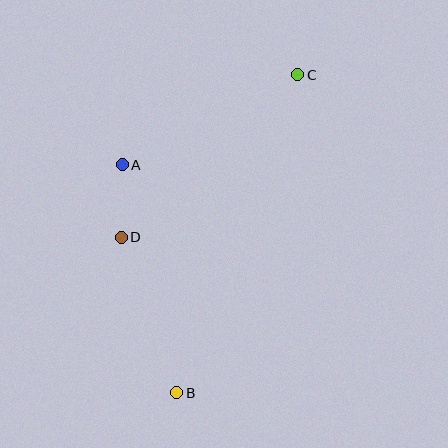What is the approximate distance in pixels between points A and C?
The distance between A and C is approximately 197 pixels.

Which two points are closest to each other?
Points A and D are closest to each other.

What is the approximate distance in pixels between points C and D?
The distance between C and D is approximately 240 pixels.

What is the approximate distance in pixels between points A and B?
The distance between A and B is approximately 234 pixels.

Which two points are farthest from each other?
Points B and C are farthest from each other.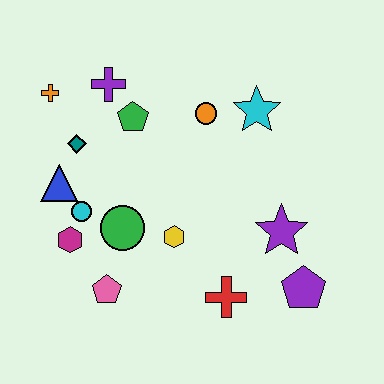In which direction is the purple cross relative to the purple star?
The purple cross is to the left of the purple star.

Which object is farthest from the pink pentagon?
The cyan star is farthest from the pink pentagon.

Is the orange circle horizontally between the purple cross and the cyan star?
Yes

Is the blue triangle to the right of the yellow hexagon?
No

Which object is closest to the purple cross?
The green pentagon is closest to the purple cross.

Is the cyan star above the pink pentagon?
Yes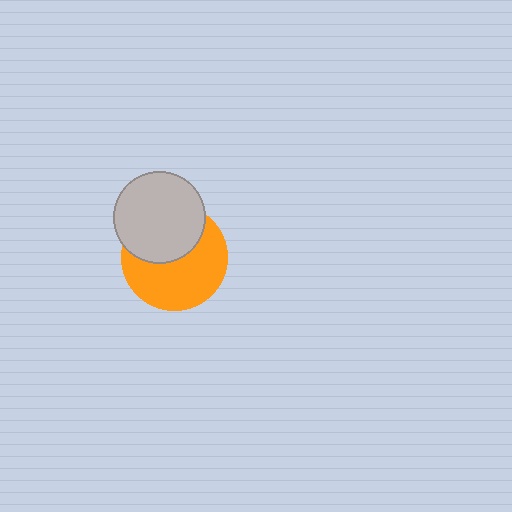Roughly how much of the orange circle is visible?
About half of it is visible (roughly 59%).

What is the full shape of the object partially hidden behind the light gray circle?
The partially hidden object is an orange circle.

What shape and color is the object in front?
The object in front is a light gray circle.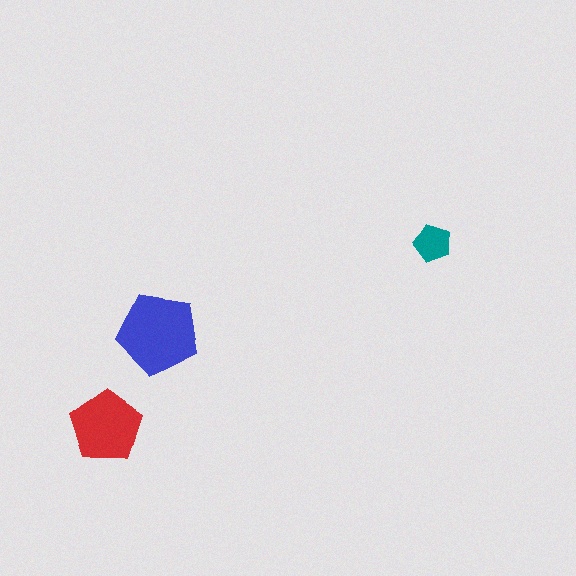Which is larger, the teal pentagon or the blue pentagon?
The blue one.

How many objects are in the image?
There are 3 objects in the image.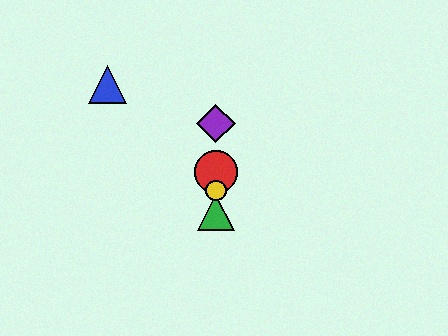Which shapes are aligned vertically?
The red circle, the green triangle, the yellow circle, the purple diamond are aligned vertically.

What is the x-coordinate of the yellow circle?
The yellow circle is at x≈216.